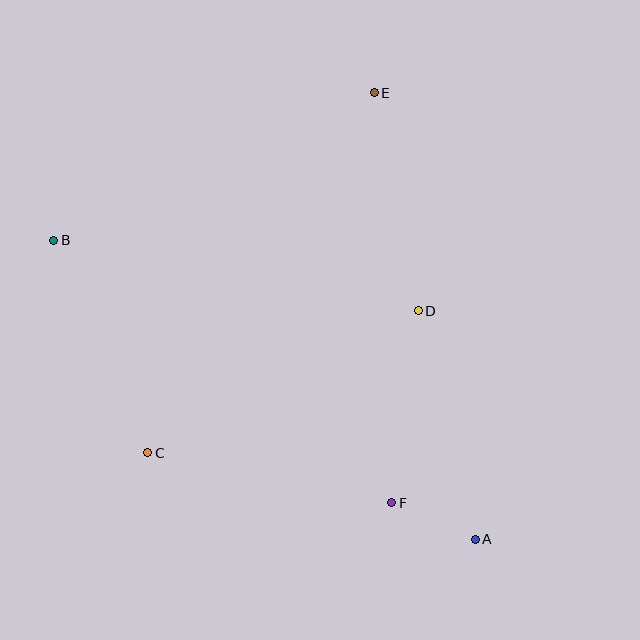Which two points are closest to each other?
Points A and F are closest to each other.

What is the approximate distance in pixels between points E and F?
The distance between E and F is approximately 411 pixels.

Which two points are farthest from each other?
Points A and B are farthest from each other.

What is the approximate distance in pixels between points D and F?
The distance between D and F is approximately 194 pixels.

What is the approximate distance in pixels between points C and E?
The distance between C and E is approximately 425 pixels.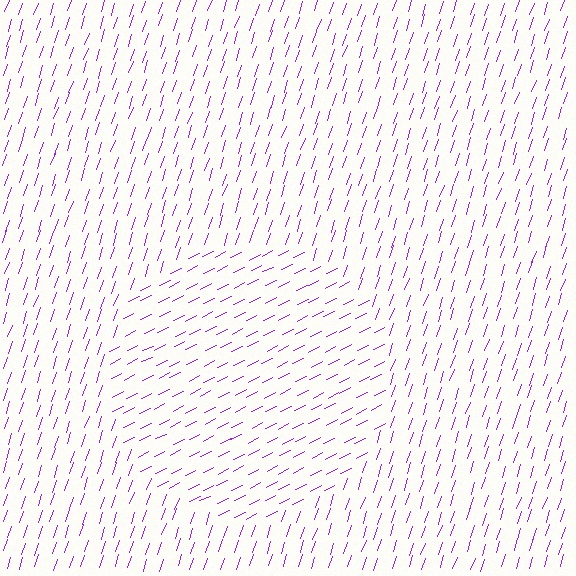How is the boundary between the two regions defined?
The boundary is defined purely by a change in line orientation (approximately 45 degrees difference). All lines are the same color and thickness.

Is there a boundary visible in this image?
Yes, there is a texture boundary formed by a change in line orientation.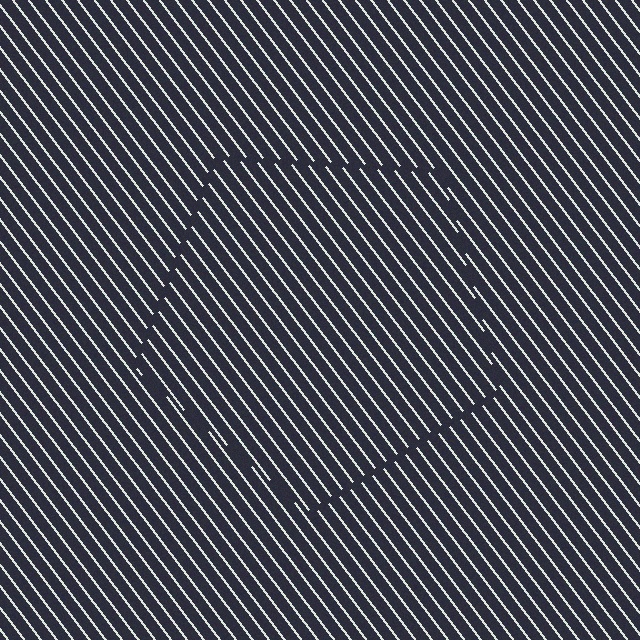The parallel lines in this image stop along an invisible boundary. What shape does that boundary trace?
An illusory pentagon. The interior of the shape contains the same grating, shifted by half a period — the contour is defined by the phase discontinuity where line-ends from the inner and outer gratings abut.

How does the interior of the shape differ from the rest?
The interior of the shape contains the same grating, shifted by half a period — the contour is defined by the phase discontinuity where line-ends from the inner and outer gratings abut.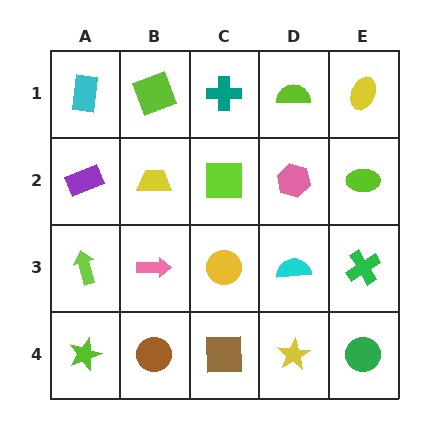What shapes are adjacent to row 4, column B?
A pink arrow (row 3, column B), a lime star (row 4, column A), a brown square (row 4, column C).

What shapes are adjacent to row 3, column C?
A lime square (row 2, column C), a brown square (row 4, column C), a pink arrow (row 3, column B), a cyan semicircle (row 3, column D).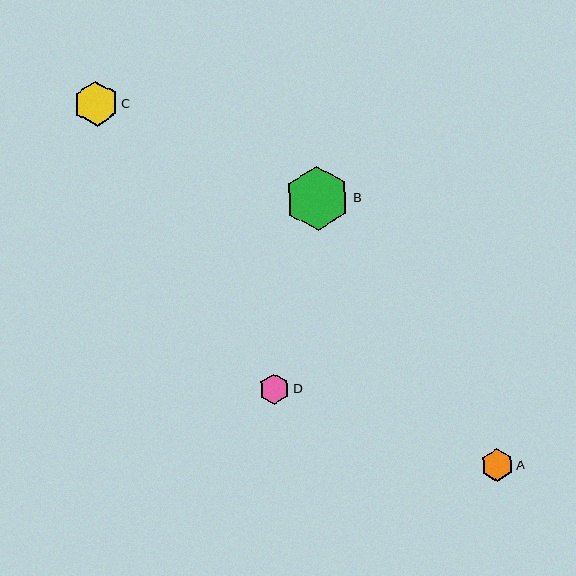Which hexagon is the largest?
Hexagon B is the largest with a size of approximately 65 pixels.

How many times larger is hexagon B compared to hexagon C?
Hexagon B is approximately 1.4 times the size of hexagon C.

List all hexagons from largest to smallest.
From largest to smallest: B, C, A, D.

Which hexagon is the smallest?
Hexagon D is the smallest with a size of approximately 31 pixels.